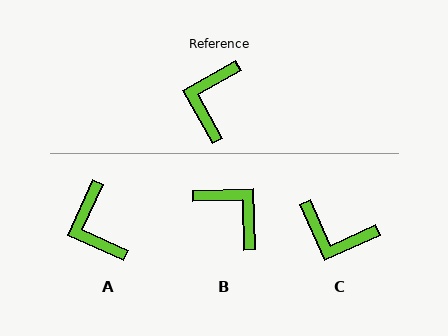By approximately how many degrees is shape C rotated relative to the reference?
Approximately 85 degrees counter-clockwise.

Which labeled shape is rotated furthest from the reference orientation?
B, about 117 degrees away.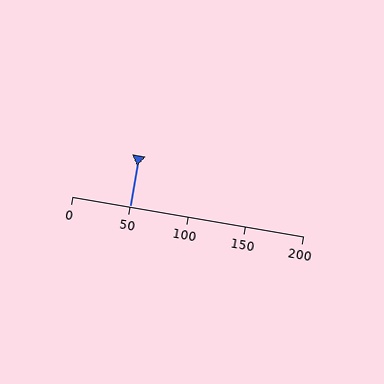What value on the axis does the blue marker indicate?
The marker indicates approximately 50.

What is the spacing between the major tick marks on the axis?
The major ticks are spaced 50 apart.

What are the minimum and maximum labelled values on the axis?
The axis runs from 0 to 200.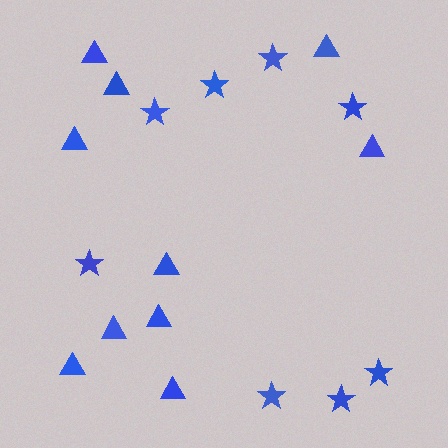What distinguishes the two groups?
There are 2 groups: one group of stars (8) and one group of triangles (10).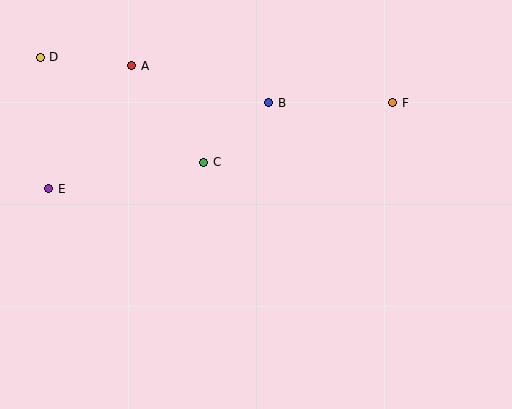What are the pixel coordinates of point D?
Point D is at (40, 57).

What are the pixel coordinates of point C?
Point C is at (204, 162).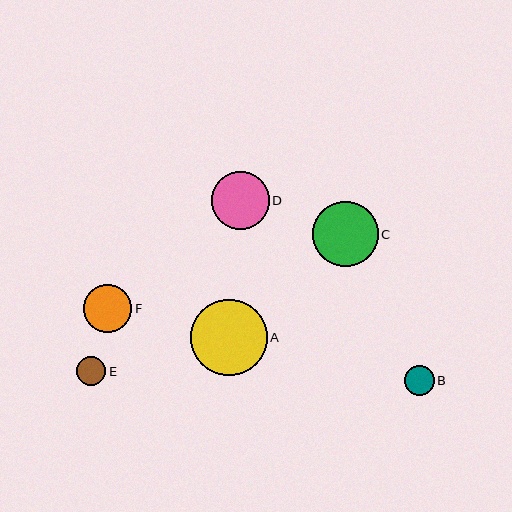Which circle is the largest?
Circle A is the largest with a size of approximately 76 pixels.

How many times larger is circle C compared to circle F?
Circle C is approximately 1.4 times the size of circle F.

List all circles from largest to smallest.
From largest to smallest: A, C, D, F, B, E.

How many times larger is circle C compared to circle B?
Circle C is approximately 2.2 times the size of circle B.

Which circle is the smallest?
Circle E is the smallest with a size of approximately 29 pixels.